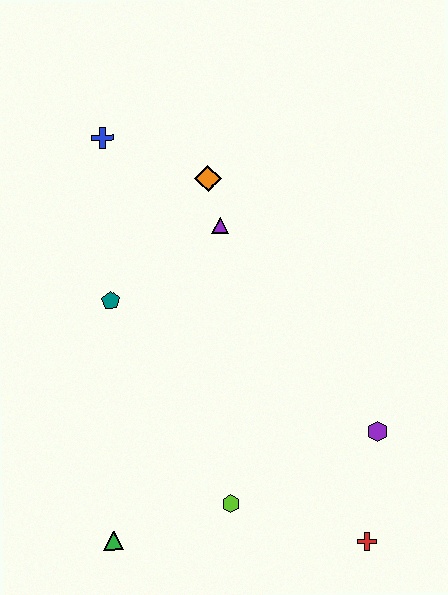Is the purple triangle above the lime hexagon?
Yes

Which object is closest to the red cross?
The purple hexagon is closest to the red cross.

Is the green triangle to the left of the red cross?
Yes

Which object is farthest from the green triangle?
The blue cross is farthest from the green triangle.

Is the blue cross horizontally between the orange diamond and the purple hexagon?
No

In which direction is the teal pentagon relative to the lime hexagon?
The teal pentagon is above the lime hexagon.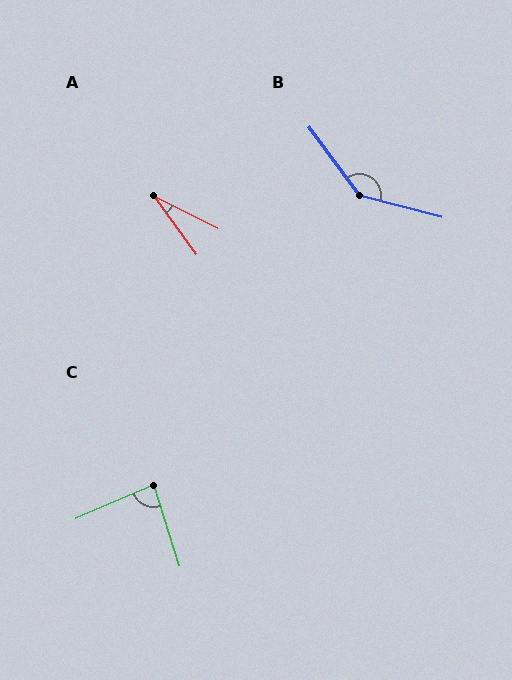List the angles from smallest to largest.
A (27°), C (85°), B (141°).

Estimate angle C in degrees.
Approximately 85 degrees.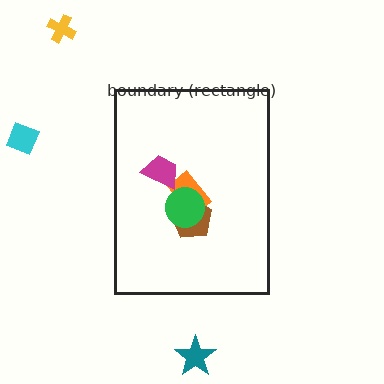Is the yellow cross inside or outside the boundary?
Outside.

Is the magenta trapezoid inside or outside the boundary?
Inside.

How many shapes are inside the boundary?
4 inside, 3 outside.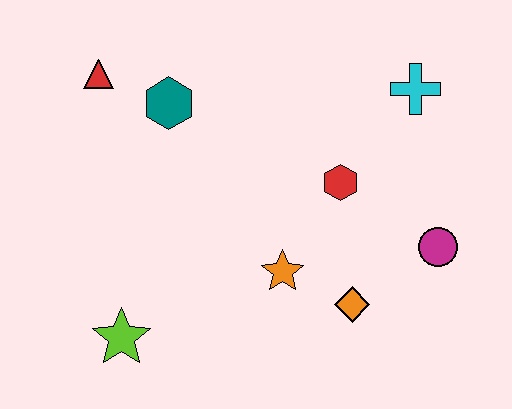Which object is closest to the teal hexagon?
The red triangle is closest to the teal hexagon.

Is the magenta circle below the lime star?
No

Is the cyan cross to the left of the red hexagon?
No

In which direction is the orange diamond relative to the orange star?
The orange diamond is to the right of the orange star.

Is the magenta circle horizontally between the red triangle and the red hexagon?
No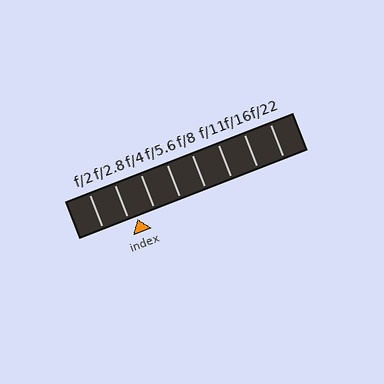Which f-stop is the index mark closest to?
The index mark is closest to f/2.8.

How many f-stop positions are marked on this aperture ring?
There are 8 f-stop positions marked.